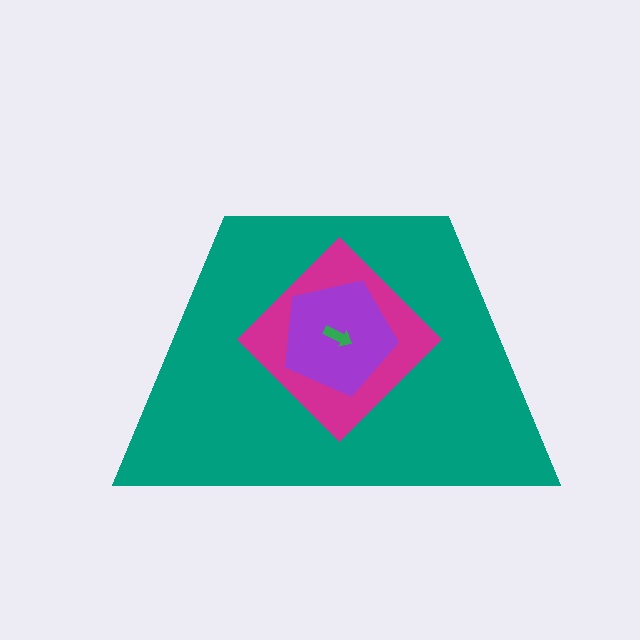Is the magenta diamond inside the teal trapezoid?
Yes.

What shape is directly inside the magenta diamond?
The purple pentagon.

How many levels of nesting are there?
4.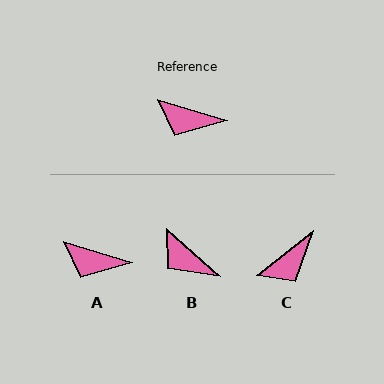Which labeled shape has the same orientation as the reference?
A.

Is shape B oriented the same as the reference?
No, it is off by about 24 degrees.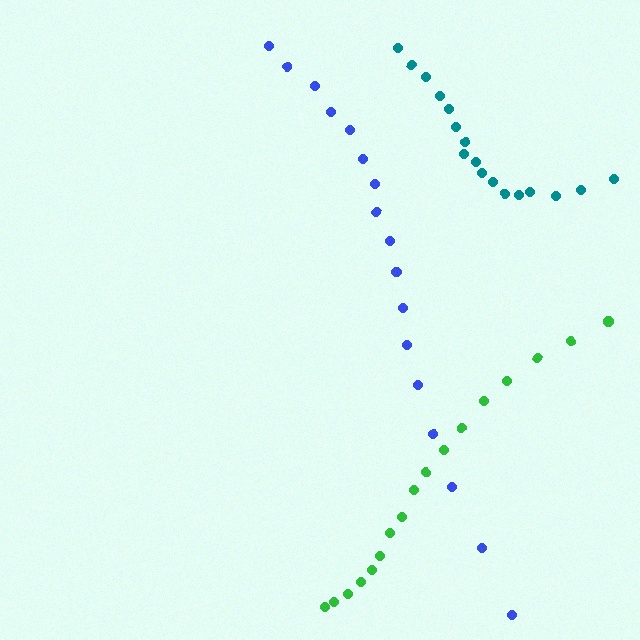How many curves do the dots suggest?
There are 3 distinct paths.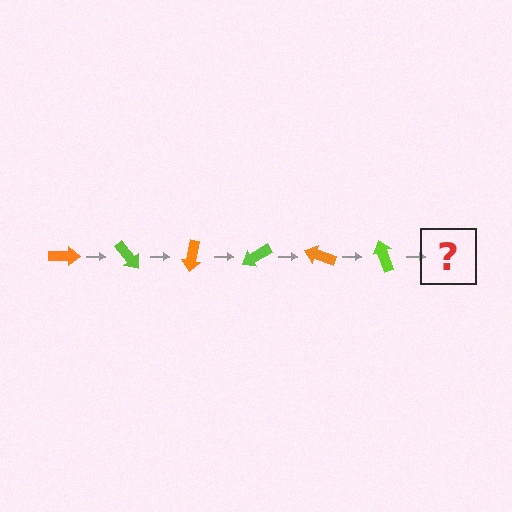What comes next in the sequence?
The next element should be an orange arrow, rotated 300 degrees from the start.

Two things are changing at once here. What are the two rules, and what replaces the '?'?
The two rules are that it rotates 50 degrees each step and the color cycles through orange and lime. The '?' should be an orange arrow, rotated 300 degrees from the start.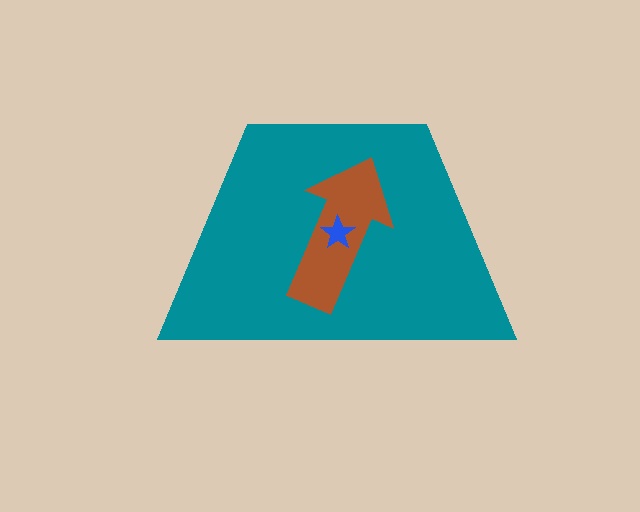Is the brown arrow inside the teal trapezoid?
Yes.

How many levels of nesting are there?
3.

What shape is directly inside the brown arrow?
The blue star.